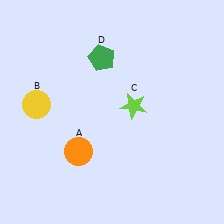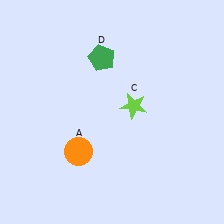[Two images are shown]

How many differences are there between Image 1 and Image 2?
There is 1 difference between the two images.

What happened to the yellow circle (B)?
The yellow circle (B) was removed in Image 2. It was in the top-left area of Image 1.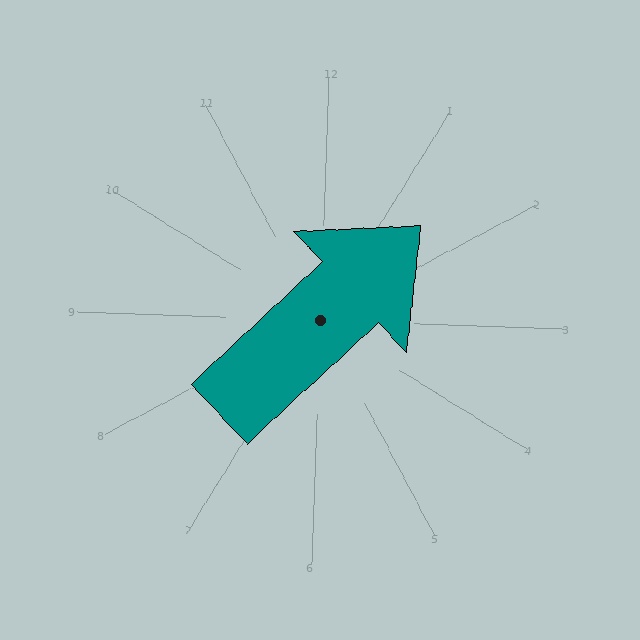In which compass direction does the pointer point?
Northeast.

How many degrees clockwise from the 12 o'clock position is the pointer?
Approximately 45 degrees.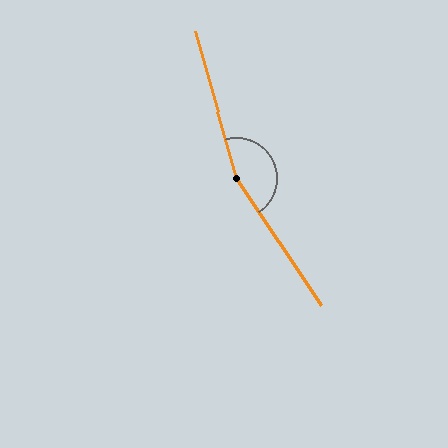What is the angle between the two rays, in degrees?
Approximately 162 degrees.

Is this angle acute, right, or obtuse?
It is obtuse.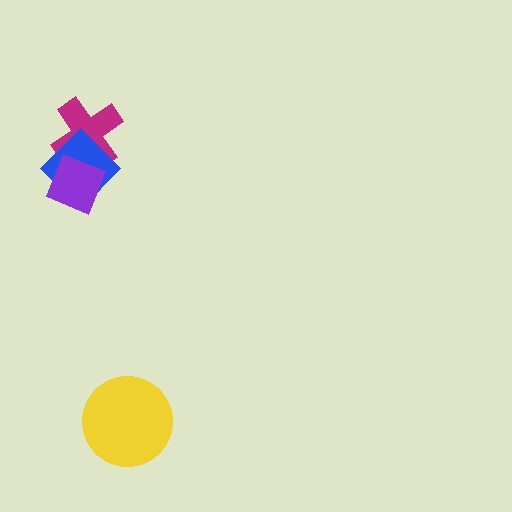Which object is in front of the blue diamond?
The purple diamond is in front of the blue diamond.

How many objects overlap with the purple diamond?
2 objects overlap with the purple diamond.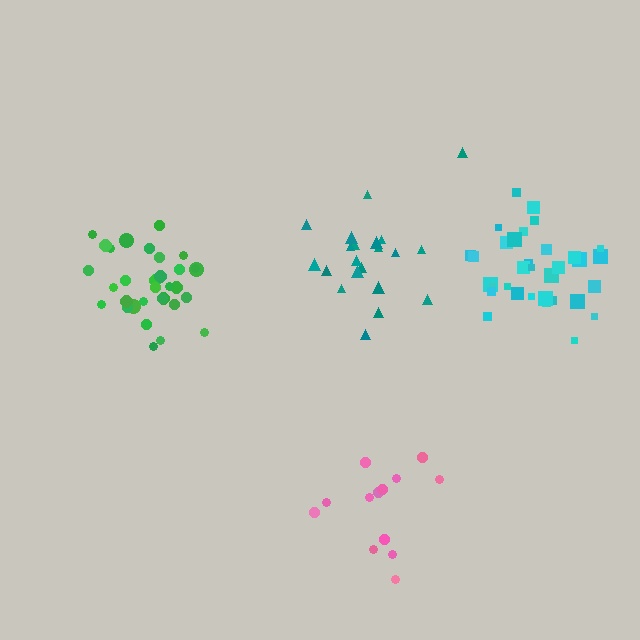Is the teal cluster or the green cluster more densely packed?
Green.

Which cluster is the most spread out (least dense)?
Pink.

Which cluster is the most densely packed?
Green.